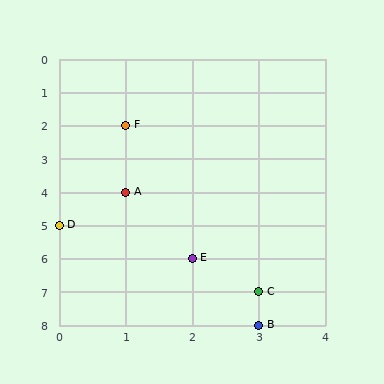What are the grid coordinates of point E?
Point E is at grid coordinates (2, 6).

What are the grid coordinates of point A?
Point A is at grid coordinates (1, 4).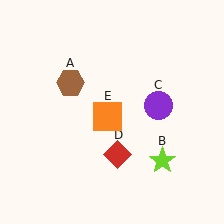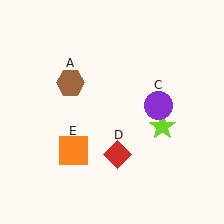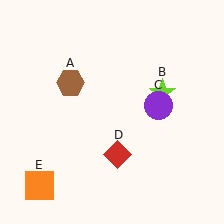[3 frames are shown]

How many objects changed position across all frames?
2 objects changed position: lime star (object B), orange square (object E).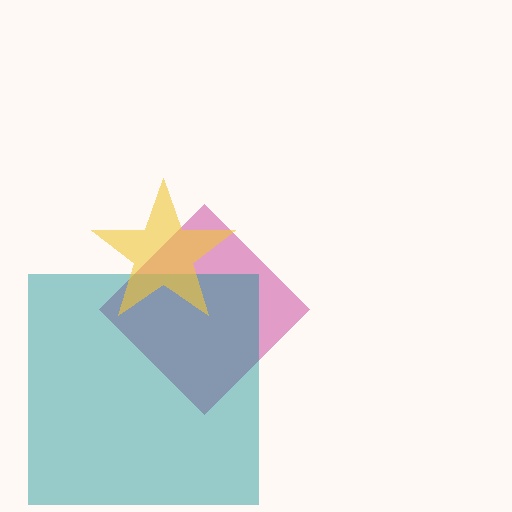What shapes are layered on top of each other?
The layered shapes are: a magenta diamond, a teal square, a yellow star.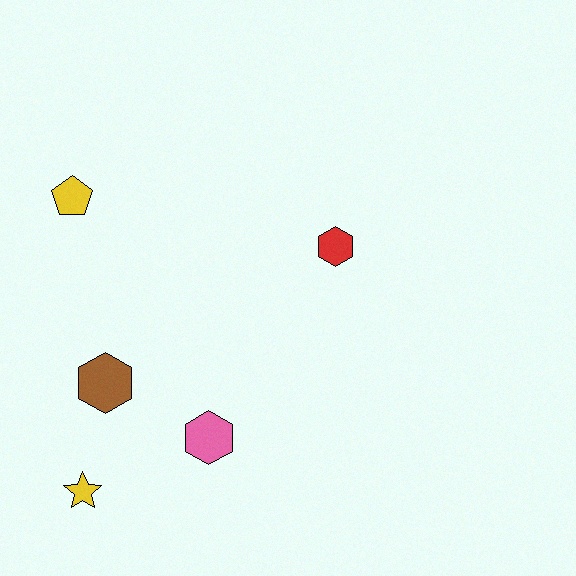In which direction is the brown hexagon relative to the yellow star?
The brown hexagon is above the yellow star.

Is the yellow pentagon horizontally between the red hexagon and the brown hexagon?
No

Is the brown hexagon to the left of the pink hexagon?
Yes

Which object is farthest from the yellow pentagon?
The yellow star is farthest from the yellow pentagon.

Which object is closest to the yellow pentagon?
The brown hexagon is closest to the yellow pentagon.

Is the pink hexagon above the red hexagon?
No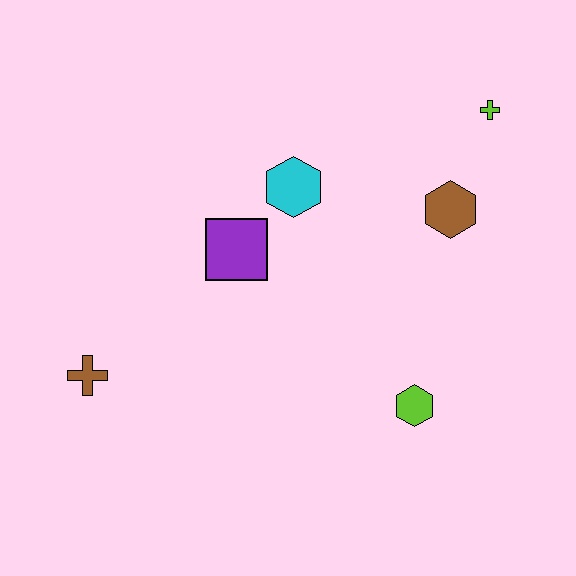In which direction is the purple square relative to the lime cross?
The purple square is to the left of the lime cross.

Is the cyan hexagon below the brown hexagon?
No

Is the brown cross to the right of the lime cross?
No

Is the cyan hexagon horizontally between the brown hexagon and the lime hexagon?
No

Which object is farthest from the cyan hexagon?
The brown cross is farthest from the cyan hexagon.